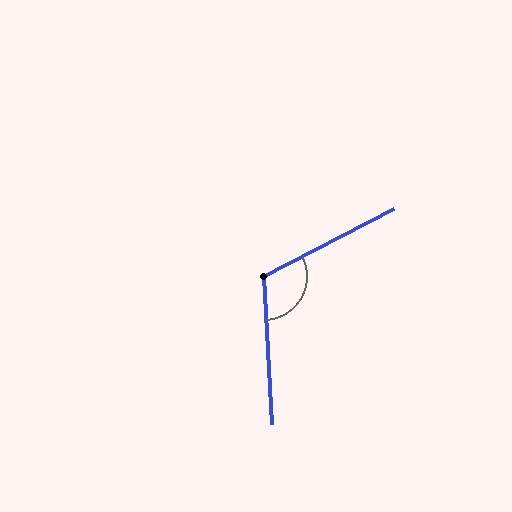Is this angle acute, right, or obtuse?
It is obtuse.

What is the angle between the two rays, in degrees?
Approximately 114 degrees.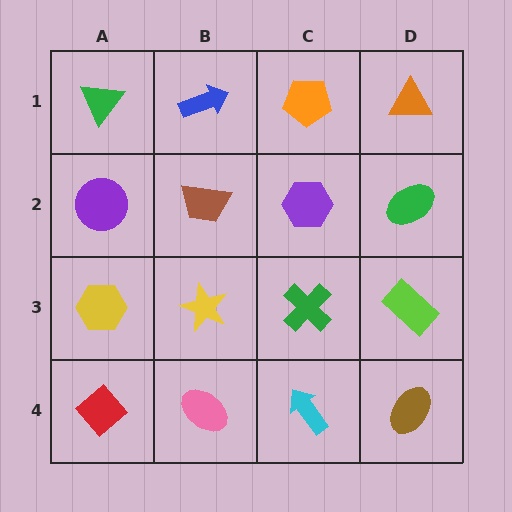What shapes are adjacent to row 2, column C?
An orange pentagon (row 1, column C), a green cross (row 3, column C), a brown trapezoid (row 2, column B), a green ellipse (row 2, column D).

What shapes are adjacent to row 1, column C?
A purple hexagon (row 2, column C), a blue arrow (row 1, column B), an orange triangle (row 1, column D).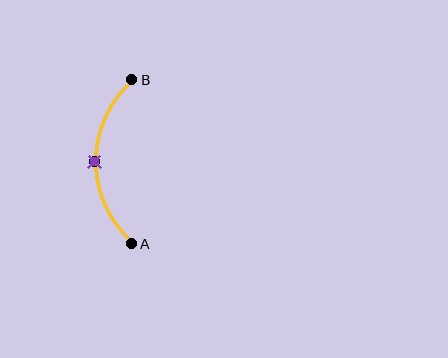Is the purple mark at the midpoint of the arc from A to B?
Yes. The purple mark lies on the arc at equal arc-length from both A and B — it is the arc midpoint.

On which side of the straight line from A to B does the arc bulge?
The arc bulges to the left of the straight line connecting A and B.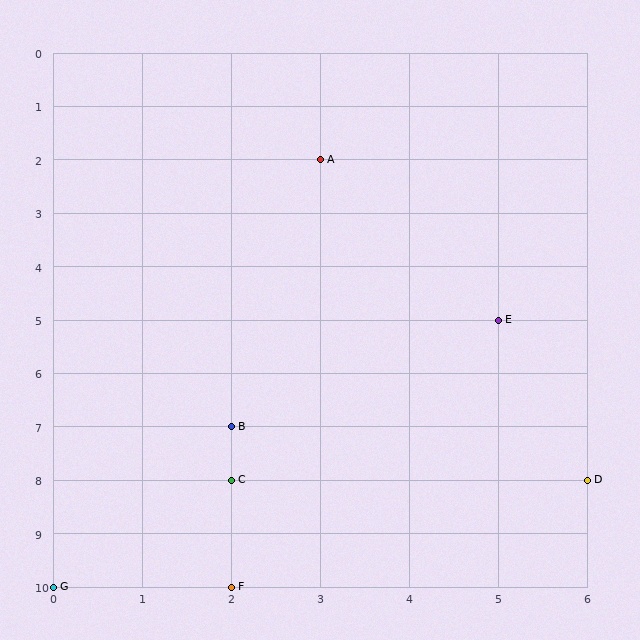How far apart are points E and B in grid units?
Points E and B are 3 columns and 2 rows apart (about 3.6 grid units diagonally).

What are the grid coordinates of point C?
Point C is at grid coordinates (2, 8).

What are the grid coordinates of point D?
Point D is at grid coordinates (6, 8).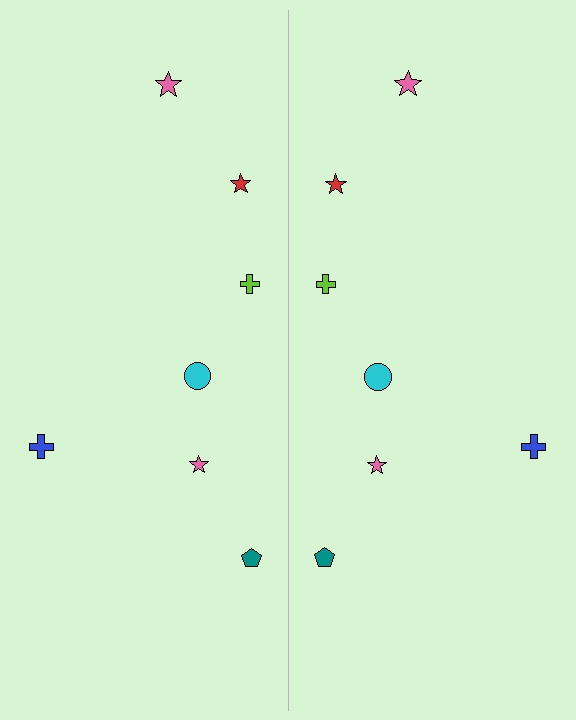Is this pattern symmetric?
Yes, this pattern has bilateral (reflection) symmetry.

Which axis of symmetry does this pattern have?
The pattern has a vertical axis of symmetry running through the center of the image.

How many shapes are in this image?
There are 14 shapes in this image.